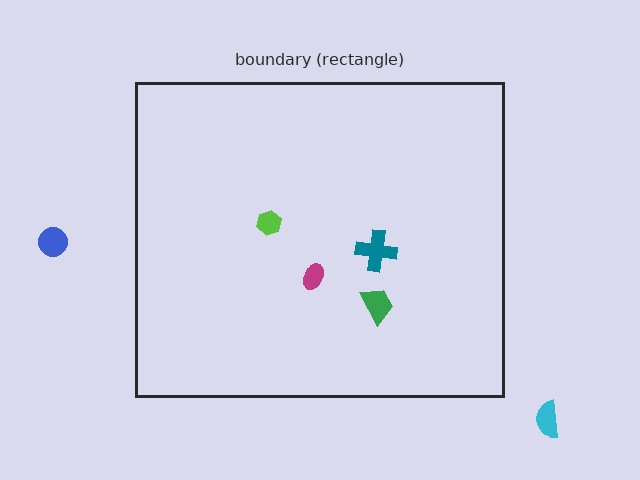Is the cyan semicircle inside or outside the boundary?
Outside.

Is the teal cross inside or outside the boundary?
Inside.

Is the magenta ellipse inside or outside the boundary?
Inside.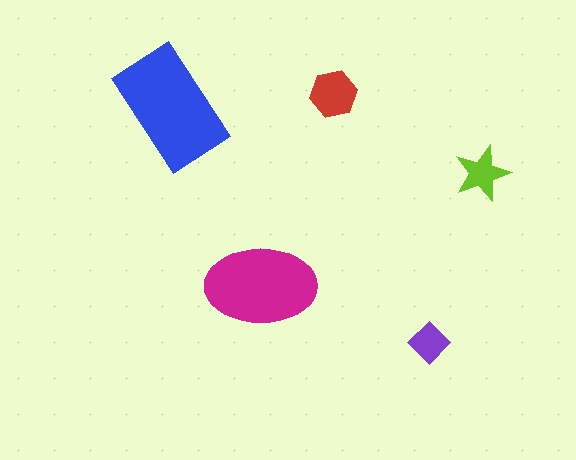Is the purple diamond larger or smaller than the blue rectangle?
Smaller.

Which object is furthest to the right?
The lime star is rightmost.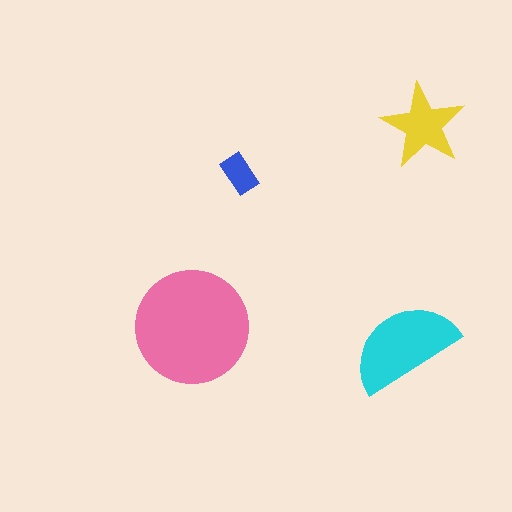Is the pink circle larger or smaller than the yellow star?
Larger.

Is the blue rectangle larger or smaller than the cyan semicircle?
Smaller.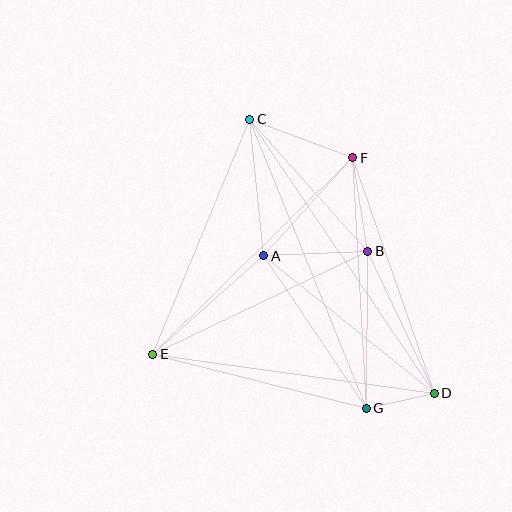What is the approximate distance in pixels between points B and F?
The distance between B and F is approximately 95 pixels.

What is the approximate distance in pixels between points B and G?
The distance between B and G is approximately 157 pixels.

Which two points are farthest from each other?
Points C and D are farthest from each other.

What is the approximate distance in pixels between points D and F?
The distance between D and F is approximately 249 pixels.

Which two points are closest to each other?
Points D and G are closest to each other.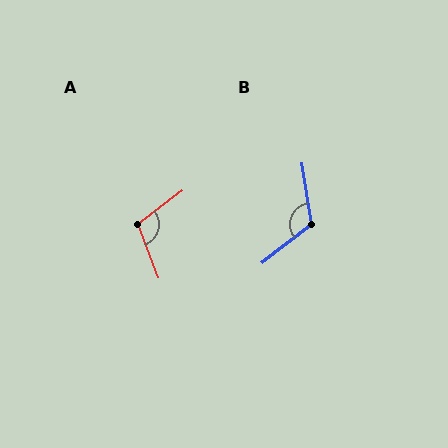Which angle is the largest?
B, at approximately 119 degrees.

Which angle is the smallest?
A, at approximately 106 degrees.